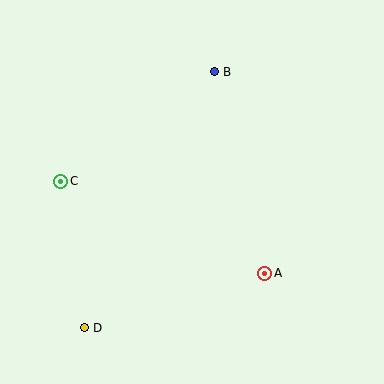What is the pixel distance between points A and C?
The distance between A and C is 224 pixels.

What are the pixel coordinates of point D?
Point D is at (84, 328).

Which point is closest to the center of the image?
Point A at (265, 273) is closest to the center.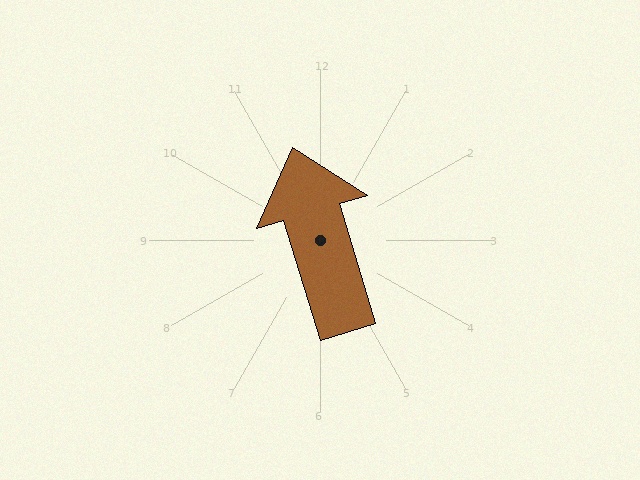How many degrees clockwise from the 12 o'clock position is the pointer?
Approximately 343 degrees.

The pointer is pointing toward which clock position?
Roughly 11 o'clock.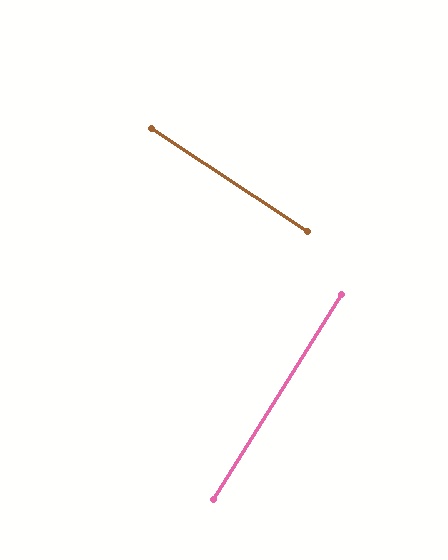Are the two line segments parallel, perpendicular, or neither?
Perpendicular — they meet at approximately 89°.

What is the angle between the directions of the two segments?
Approximately 89 degrees.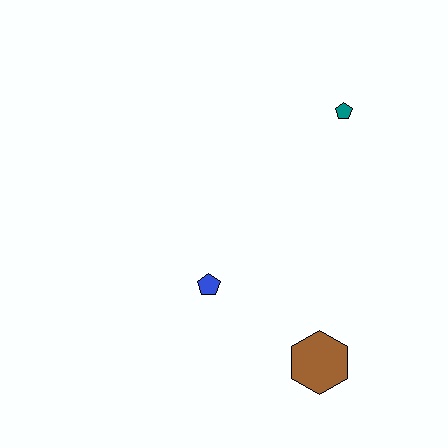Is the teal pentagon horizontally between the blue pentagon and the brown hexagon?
No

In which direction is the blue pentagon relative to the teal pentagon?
The blue pentagon is below the teal pentagon.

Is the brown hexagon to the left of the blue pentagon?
No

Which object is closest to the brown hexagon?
The blue pentagon is closest to the brown hexagon.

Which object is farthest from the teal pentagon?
The brown hexagon is farthest from the teal pentagon.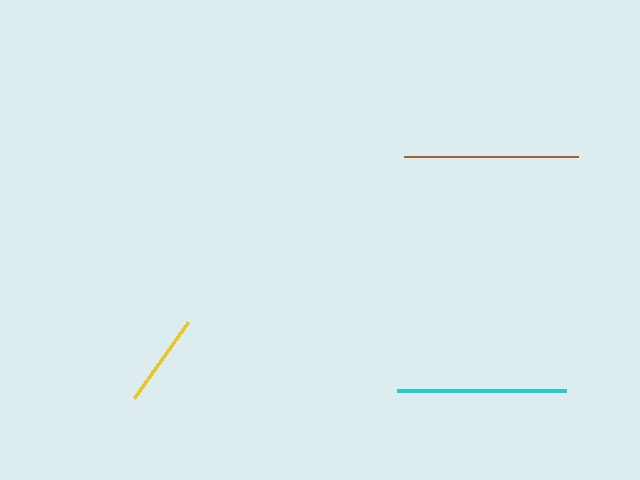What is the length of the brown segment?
The brown segment is approximately 175 pixels long.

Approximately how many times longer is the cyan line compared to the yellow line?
The cyan line is approximately 1.8 times the length of the yellow line.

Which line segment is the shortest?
The yellow line is the shortest at approximately 93 pixels.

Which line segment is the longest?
The brown line is the longest at approximately 175 pixels.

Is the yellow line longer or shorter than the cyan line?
The cyan line is longer than the yellow line.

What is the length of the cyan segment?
The cyan segment is approximately 169 pixels long.